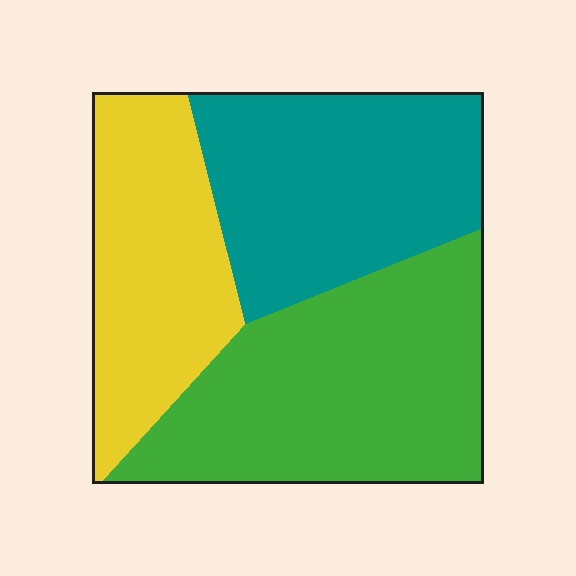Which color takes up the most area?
Green, at roughly 40%.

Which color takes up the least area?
Yellow, at roughly 25%.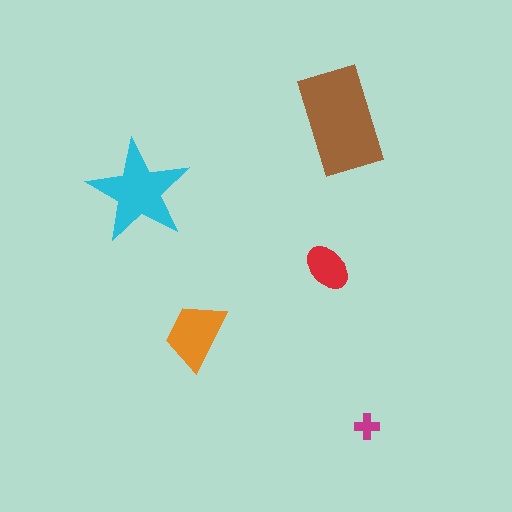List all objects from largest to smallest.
The brown rectangle, the cyan star, the orange trapezoid, the red ellipse, the magenta cross.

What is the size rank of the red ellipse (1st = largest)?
4th.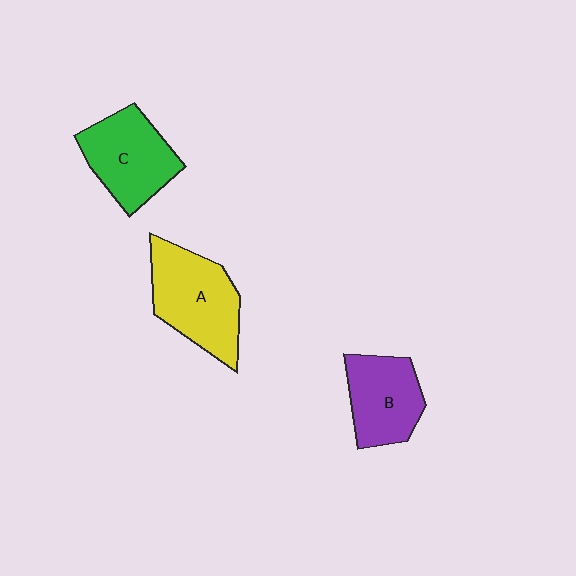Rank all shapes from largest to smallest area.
From largest to smallest: A (yellow), C (green), B (purple).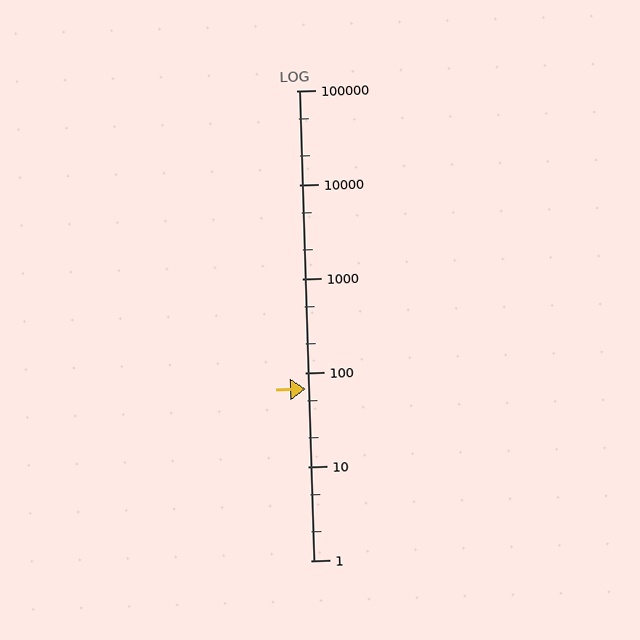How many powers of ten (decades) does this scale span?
The scale spans 5 decades, from 1 to 100000.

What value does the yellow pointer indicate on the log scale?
The pointer indicates approximately 67.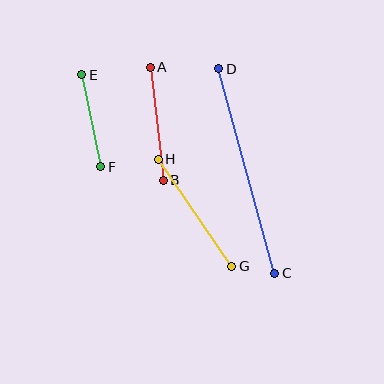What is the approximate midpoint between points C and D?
The midpoint is at approximately (247, 171) pixels.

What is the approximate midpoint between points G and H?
The midpoint is at approximately (195, 213) pixels.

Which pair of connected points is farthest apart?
Points C and D are farthest apart.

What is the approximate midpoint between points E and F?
The midpoint is at approximately (91, 121) pixels.